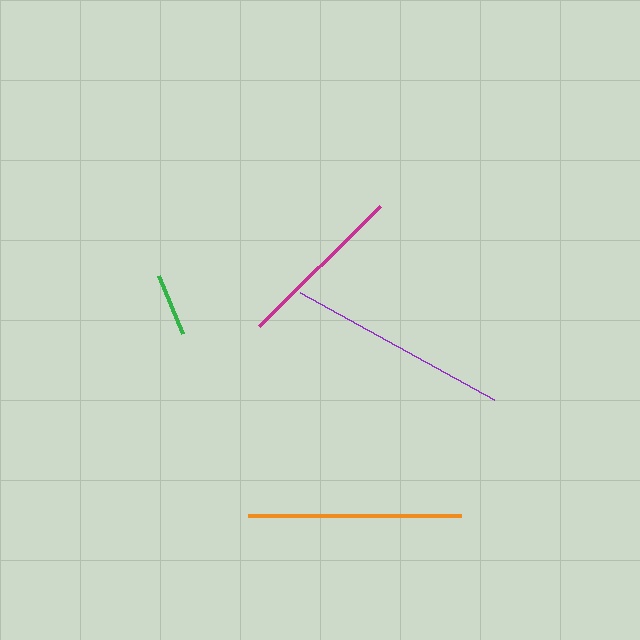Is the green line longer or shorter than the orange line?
The orange line is longer than the green line.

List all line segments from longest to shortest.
From longest to shortest: purple, orange, magenta, green.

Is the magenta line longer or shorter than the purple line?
The purple line is longer than the magenta line.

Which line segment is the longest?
The purple line is the longest at approximately 221 pixels.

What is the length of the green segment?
The green segment is approximately 64 pixels long.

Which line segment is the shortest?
The green line is the shortest at approximately 64 pixels.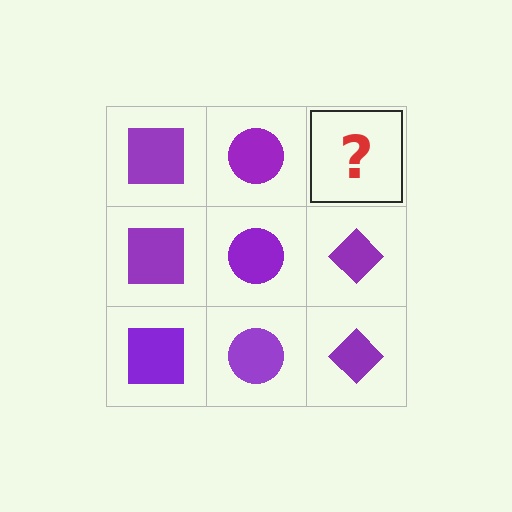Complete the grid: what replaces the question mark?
The question mark should be replaced with a purple diamond.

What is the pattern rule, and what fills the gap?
The rule is that each column has a consistent shape. The gap should be filled with a purple diamond.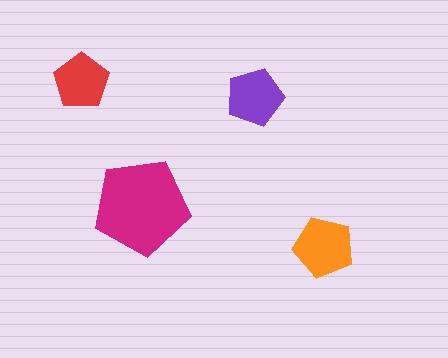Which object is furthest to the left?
The red pentagon is leftmost.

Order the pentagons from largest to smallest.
the magenta one, the orange one, the purple one, the red one.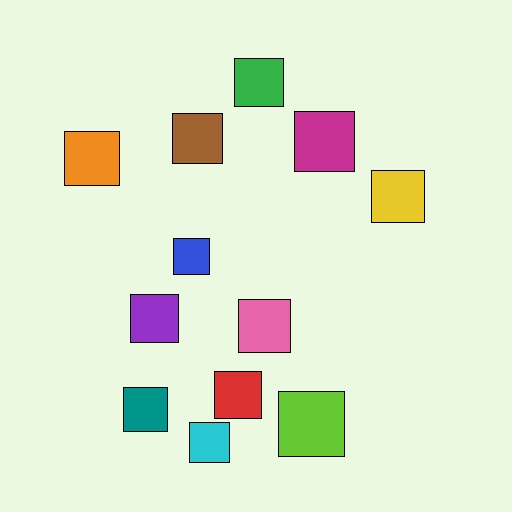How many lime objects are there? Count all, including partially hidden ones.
There is 1 lime object.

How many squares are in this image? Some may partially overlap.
There are 12 squares.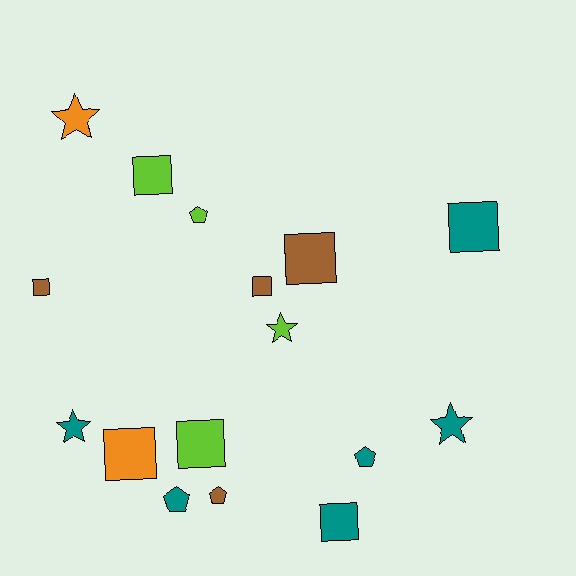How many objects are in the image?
There are 16 objects.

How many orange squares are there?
There is 1 orange square.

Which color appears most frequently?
Teal, with 6 objects.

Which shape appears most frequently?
Square, with 8 objects.